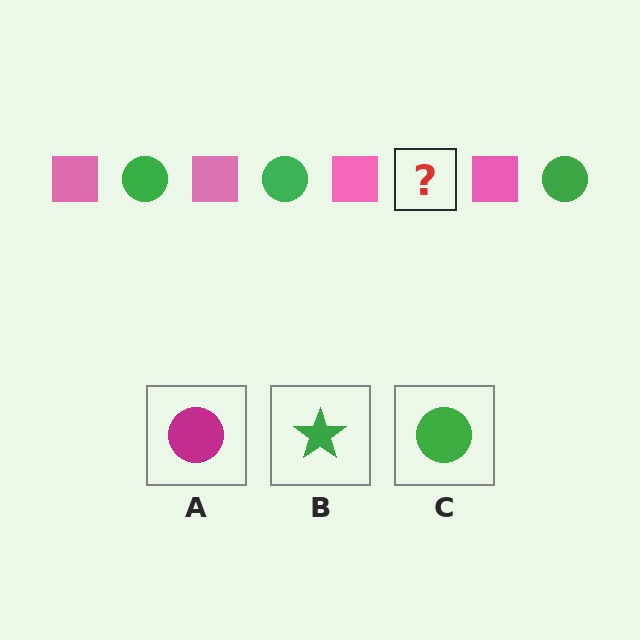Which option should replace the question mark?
Option C.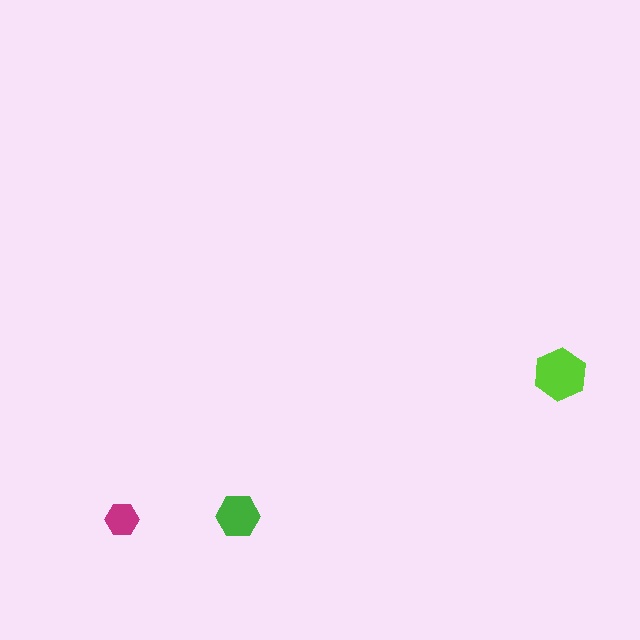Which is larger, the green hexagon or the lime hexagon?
The lime one.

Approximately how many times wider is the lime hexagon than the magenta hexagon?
About 1.5 times wider.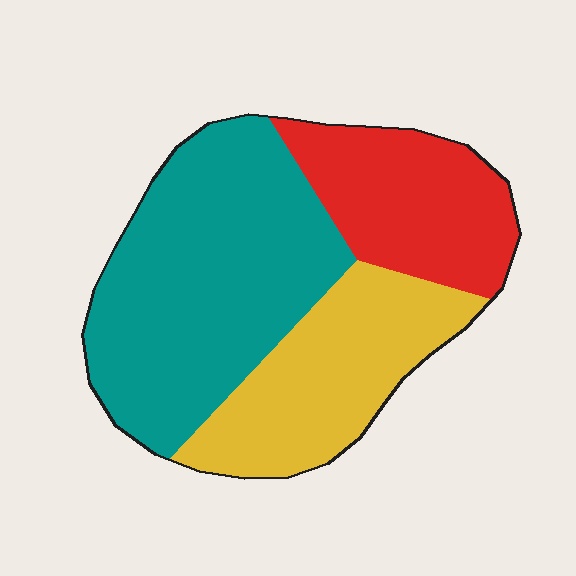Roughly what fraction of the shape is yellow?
Yellow takes up between a quarter and a half of the shape.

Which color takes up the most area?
Teal, at roughly 50%.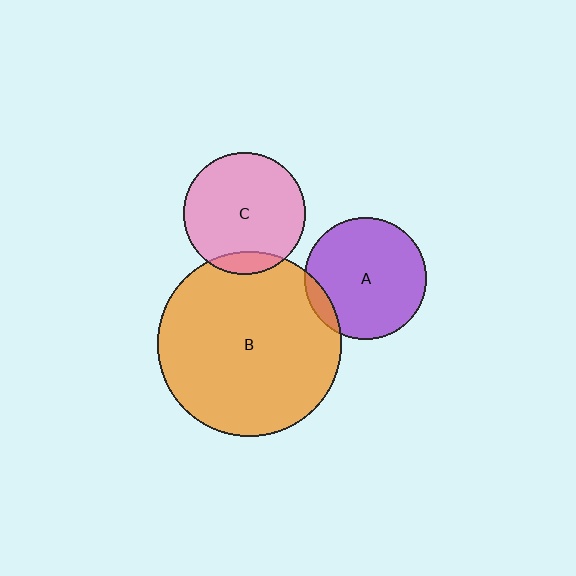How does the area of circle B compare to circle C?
Approximately 2.3 times.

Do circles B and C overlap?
Yes.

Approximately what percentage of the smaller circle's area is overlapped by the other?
Approximately 10%.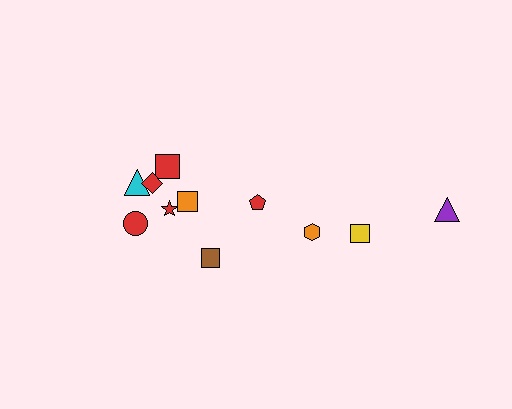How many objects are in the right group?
There are 3 objects.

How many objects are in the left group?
There are 8 objects.